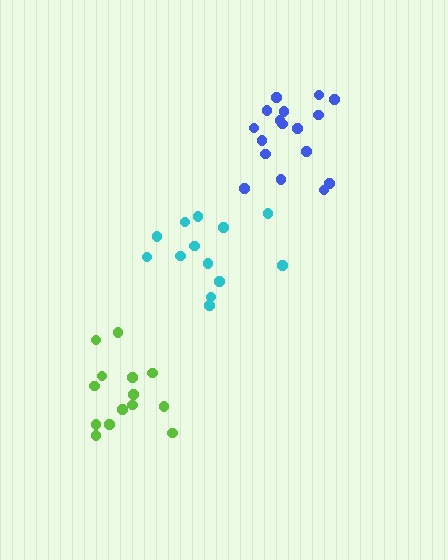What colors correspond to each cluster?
The clusters are colored: blue, lime, cyan.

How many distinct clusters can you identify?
There are 3 distinct clusters.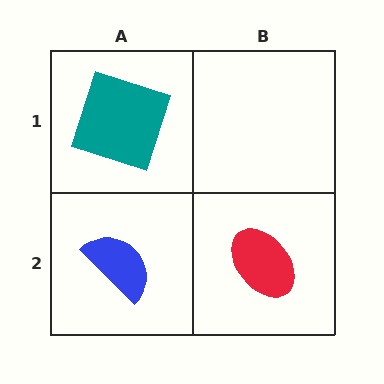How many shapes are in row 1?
1 shape.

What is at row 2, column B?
A red ellipse.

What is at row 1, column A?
A teal square.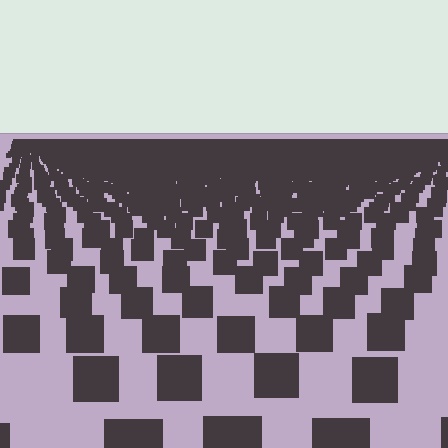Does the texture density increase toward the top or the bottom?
Density increases toward the top.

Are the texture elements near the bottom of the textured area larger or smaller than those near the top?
Larger. Near the bottom, elements are closer to the viewer and appear at a bigger on-screen size.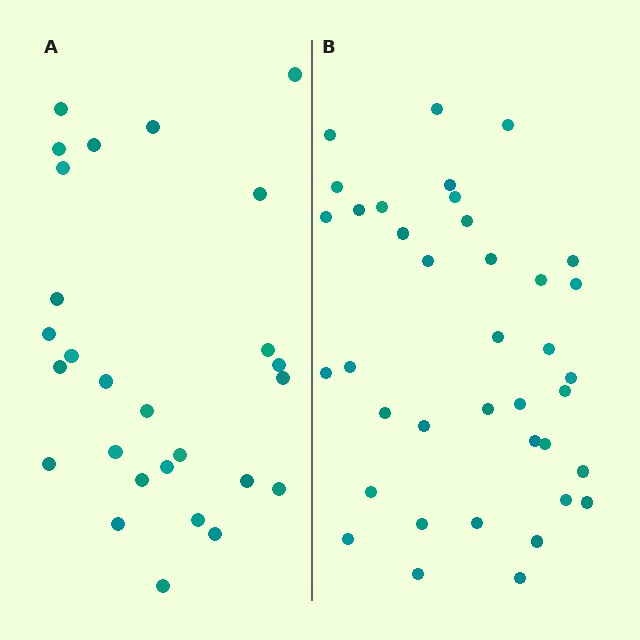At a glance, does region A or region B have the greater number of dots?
Region B (the right region) has more dots.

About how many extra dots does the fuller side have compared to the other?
Region B has roughly 12 or so more dots than region A.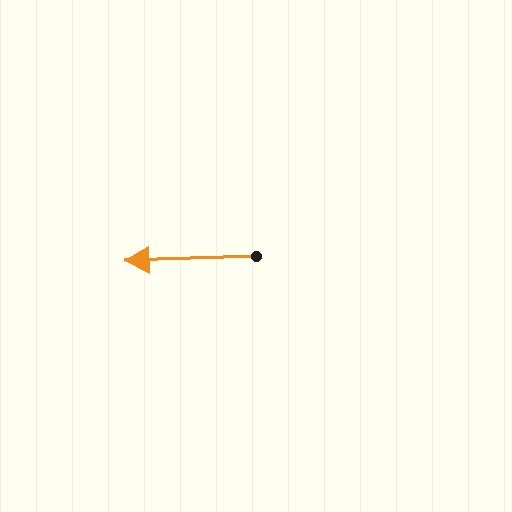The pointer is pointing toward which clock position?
Roughly 9 o'clock.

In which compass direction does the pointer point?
West.